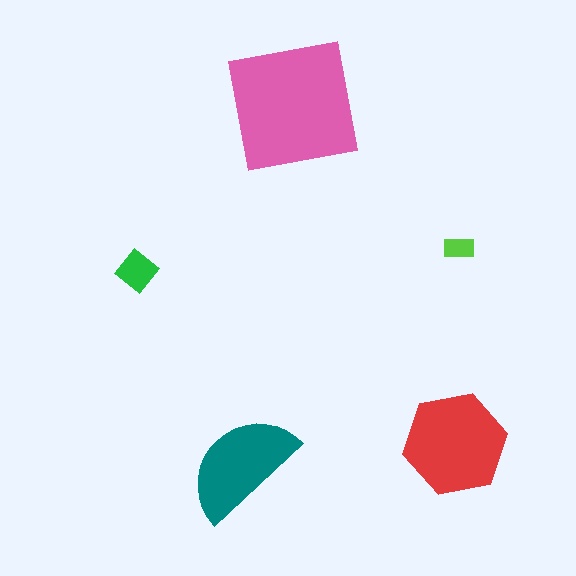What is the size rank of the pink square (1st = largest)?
1st.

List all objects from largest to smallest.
The pink square, the red hexagon, the teal semicircle, the green diamond, the lime rectangle.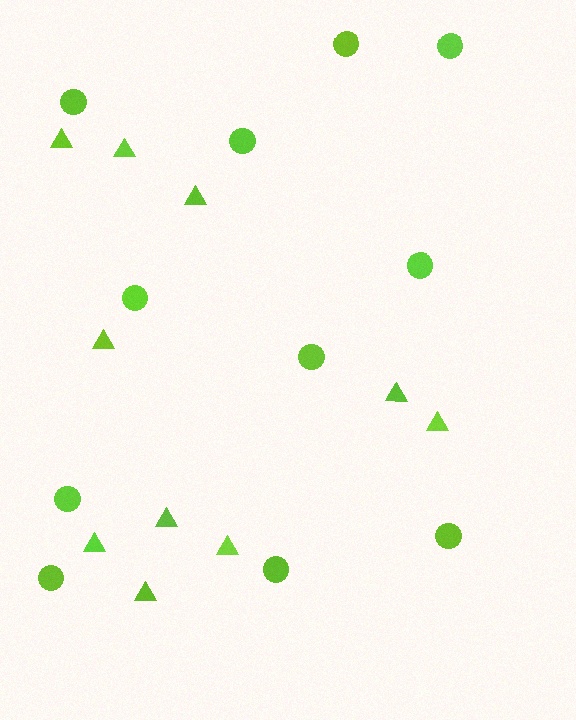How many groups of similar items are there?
There are 2 groups: one group of circles (11) and one group of triangles (10).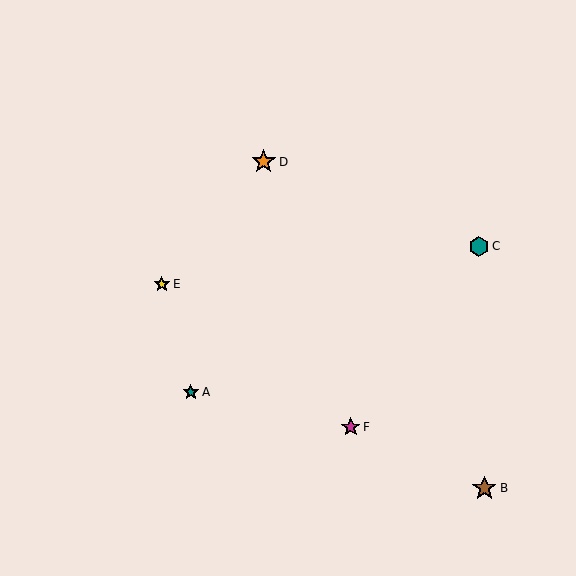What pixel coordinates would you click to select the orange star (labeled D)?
Click at (264, 162) to select the orange star D.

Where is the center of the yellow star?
The center of the yellow star is at (162, 284).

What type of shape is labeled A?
Shape A is a teal star.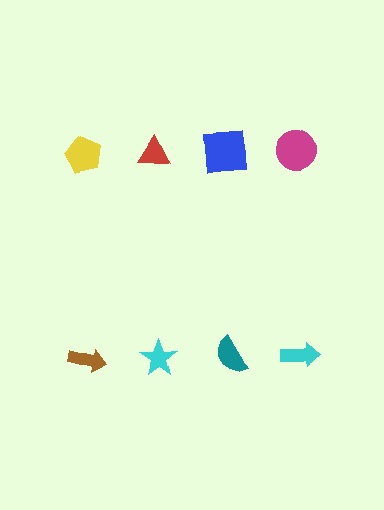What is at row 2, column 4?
A cyan arrow.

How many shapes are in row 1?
4 shapes.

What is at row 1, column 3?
A blue square.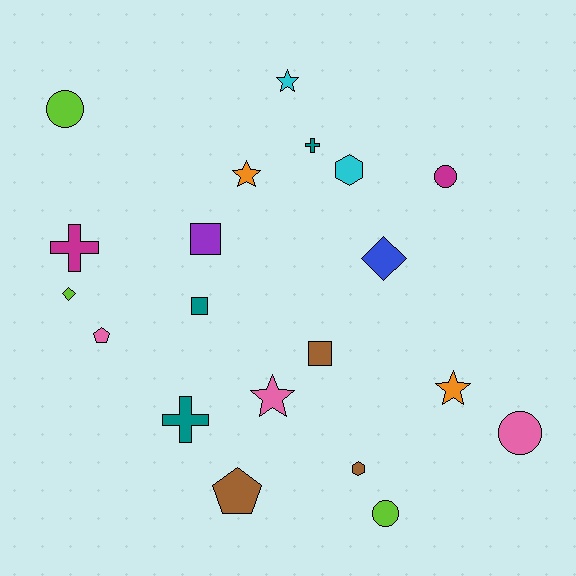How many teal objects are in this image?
There are 3 teal objects.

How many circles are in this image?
There are 4 circles.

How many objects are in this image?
There are 20 objects.